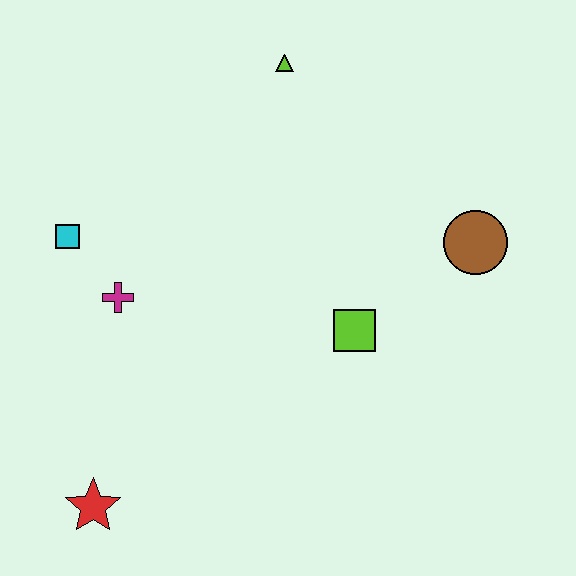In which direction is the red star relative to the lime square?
The red star is to the left of the lime square.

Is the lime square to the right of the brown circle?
No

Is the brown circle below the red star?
No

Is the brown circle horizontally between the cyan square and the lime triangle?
No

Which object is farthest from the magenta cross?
The brown circle is farthest from the magenta cross.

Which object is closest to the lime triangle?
The brown circle is closest to the lime triangle.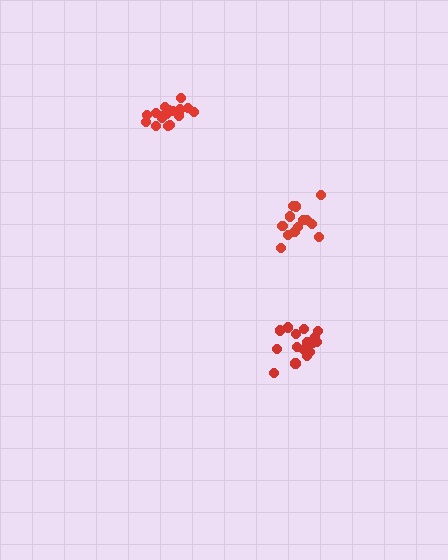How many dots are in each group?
Group 1: 16 dots, Group 2: 16 dots, Group 3: 13 dots (45 total).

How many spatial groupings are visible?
There are 3 spatial groupings.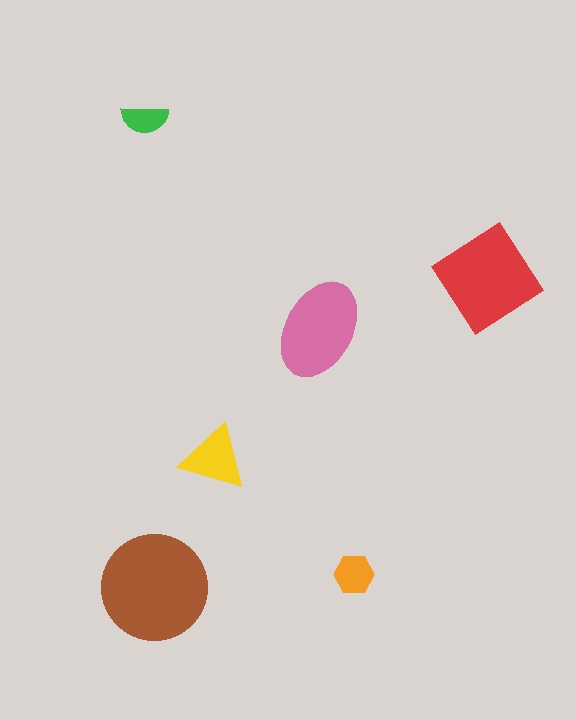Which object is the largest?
The brown circle.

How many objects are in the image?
There are 6 objects in the image.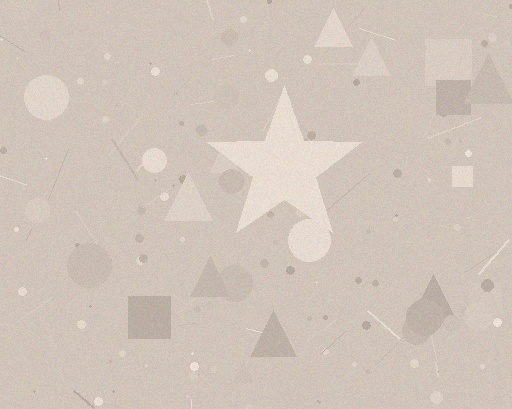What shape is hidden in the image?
A star is hidden in the image.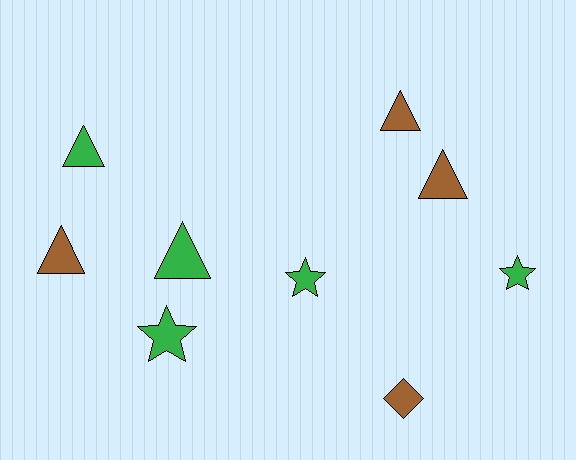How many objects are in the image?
There are 9 objects.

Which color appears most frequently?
Green, with 5 objects.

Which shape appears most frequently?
Triangle, with 5 objects.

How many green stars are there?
There are 3 green stars.